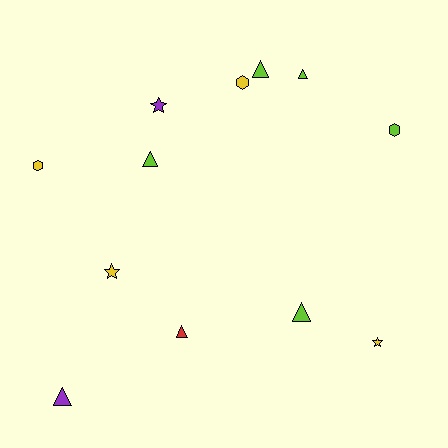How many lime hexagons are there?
There is 1 lime hexagon.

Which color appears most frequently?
Lime, with 5 objects.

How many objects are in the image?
There are 12 objects.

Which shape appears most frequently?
Triangle, with 6 objects.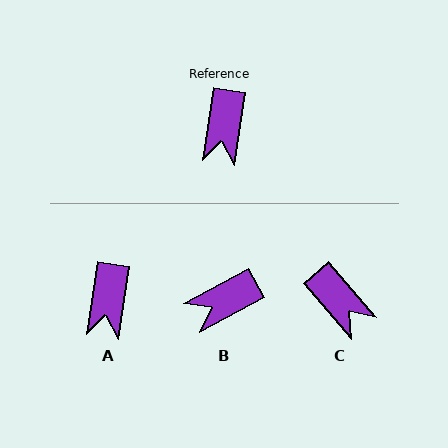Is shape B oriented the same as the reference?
No, it is off by about 52 degrees.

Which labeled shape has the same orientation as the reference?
A.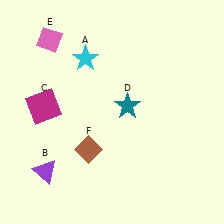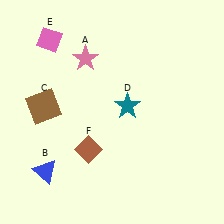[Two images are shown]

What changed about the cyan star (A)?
In Image 1, A is cyan. In Image 2, it changed to pink.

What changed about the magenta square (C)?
In Image 1, C is magenta. In Image 2, it changed to brown.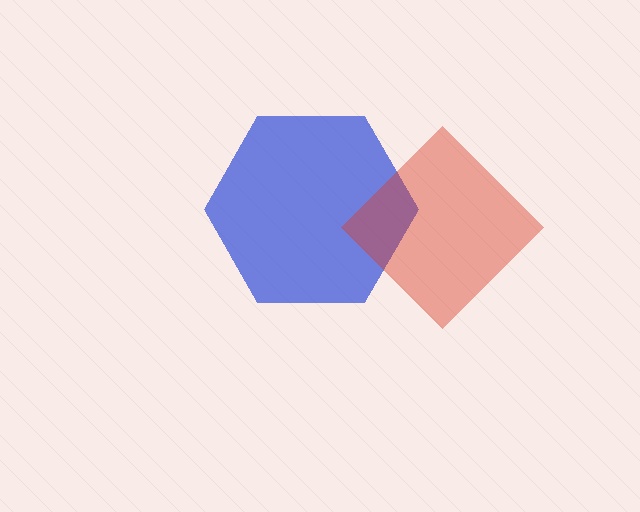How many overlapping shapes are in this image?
There are 2 overlapping shapes in the image.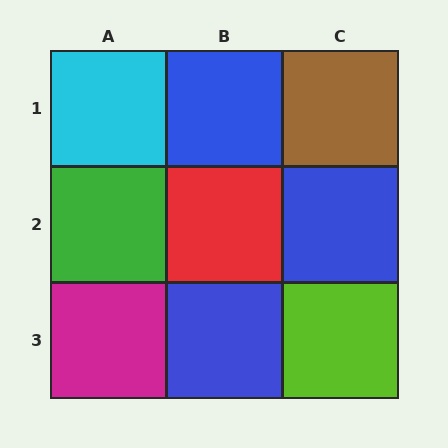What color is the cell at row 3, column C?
Lime.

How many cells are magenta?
1 cell is magenta.